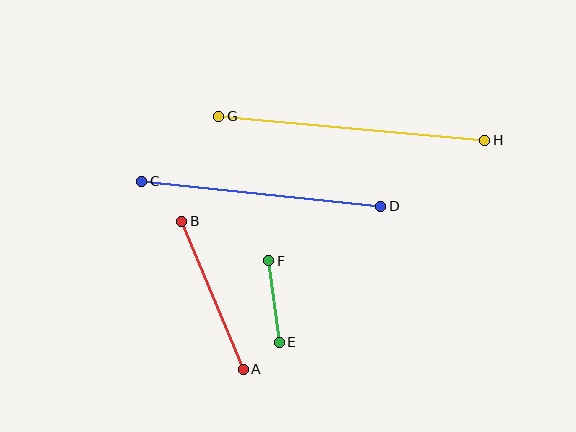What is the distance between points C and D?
The distance is approximately 240 pixels.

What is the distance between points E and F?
The distance is approximately 82 pixels.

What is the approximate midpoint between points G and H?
The midpoint is at approximately (352, 128) pixels.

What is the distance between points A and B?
The distance is approximately 160 pixels.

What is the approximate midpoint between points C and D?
The midpoint is at approximately (261, 194) pixels.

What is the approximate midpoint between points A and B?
The midpoint is at approximately (212, 295) pixels.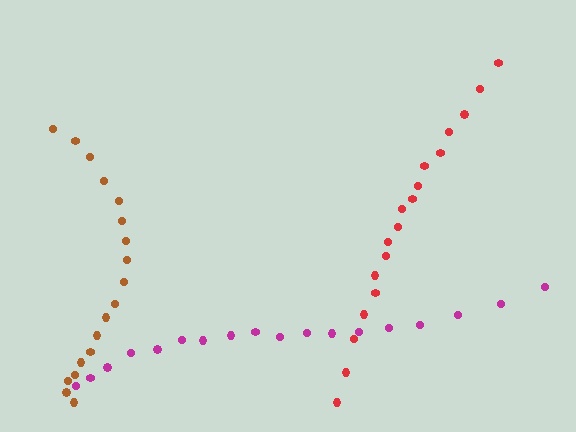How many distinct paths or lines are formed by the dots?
There are 3 distinct paths.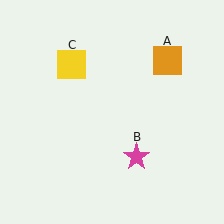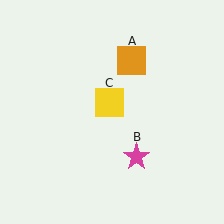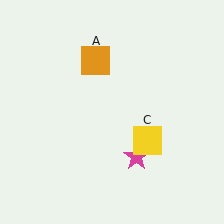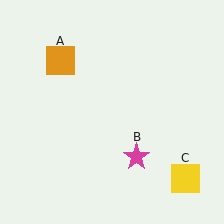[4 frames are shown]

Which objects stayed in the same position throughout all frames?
Magenta star (object B) remained stationary.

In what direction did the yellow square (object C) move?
The yellow square (object C) moved down and to the right.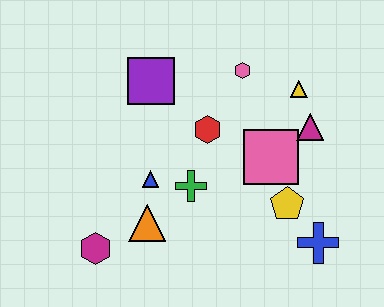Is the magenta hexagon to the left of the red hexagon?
Yes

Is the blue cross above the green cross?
No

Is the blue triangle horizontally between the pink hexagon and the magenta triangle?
No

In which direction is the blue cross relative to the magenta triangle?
The blue cross is below the magenta triangle.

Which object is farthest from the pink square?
The magenta hexagon is farthest from the pink square.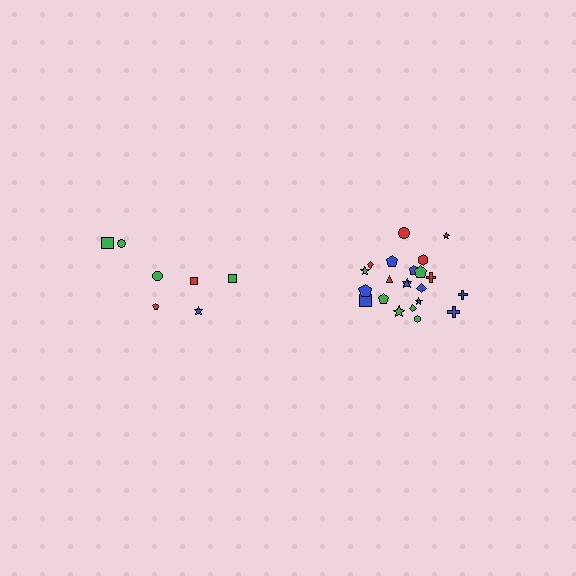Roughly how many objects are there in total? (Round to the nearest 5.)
Roughly 30 objects in total.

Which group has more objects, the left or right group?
The right group.